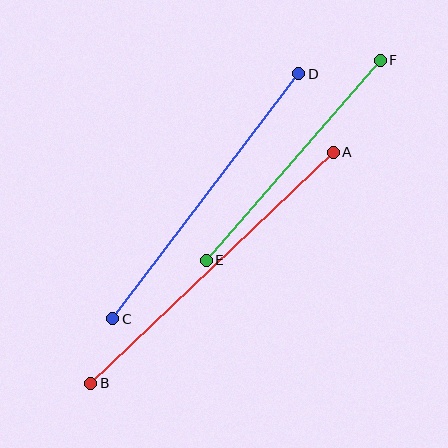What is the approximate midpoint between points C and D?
The midpoint is at approximately (206, 196) pixels.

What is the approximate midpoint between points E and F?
The midpoint is at approximately (293, 160) pixels.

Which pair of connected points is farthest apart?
Points A and B are farthest apart.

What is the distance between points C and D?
The distance is approximately 308 pixels.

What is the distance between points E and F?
The distance is approximately 265 pixels.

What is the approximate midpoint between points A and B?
The midpoint is at approximately (212, 268) pixels.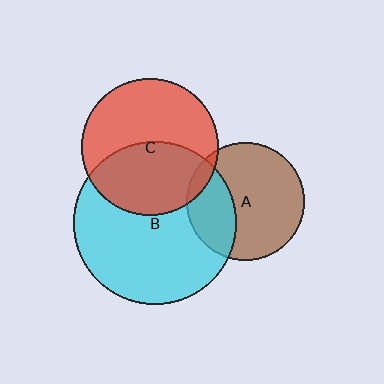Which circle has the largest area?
Circle B (cyan).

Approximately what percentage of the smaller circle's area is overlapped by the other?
Approximately 5%.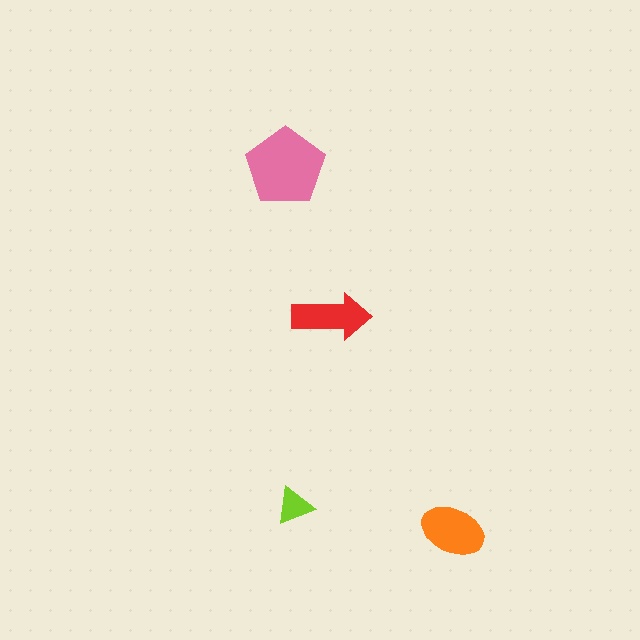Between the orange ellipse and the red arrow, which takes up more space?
The orange ellipse.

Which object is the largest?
The pink pentagon.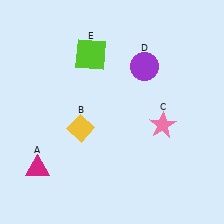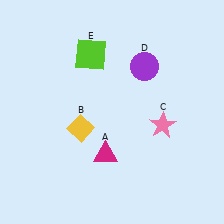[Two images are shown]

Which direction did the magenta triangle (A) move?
The magenta triangle (A) moved right.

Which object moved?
The magenta triangle (A) moved right.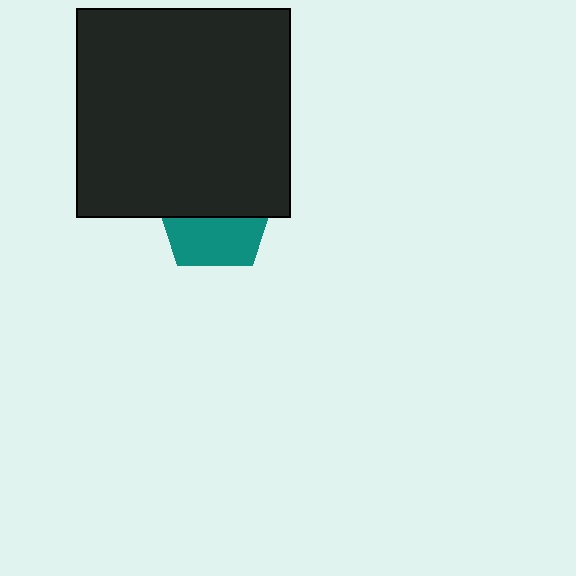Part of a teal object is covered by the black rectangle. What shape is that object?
It is a pentagon.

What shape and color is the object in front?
The object in front is a black rectangle.